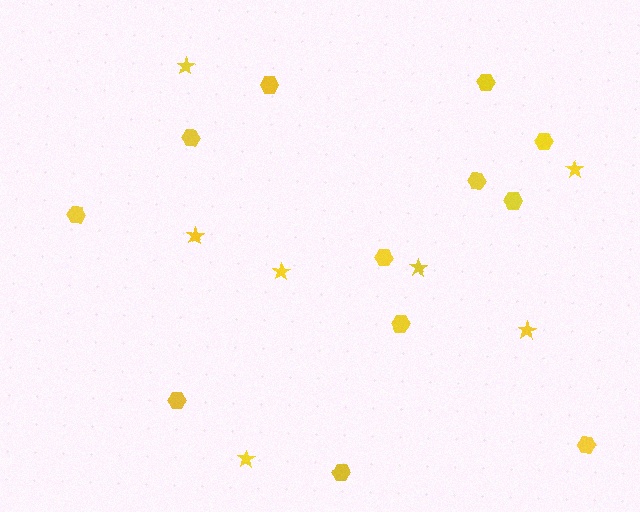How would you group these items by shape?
There are 2 groups: one group of stars (7) and one group of hexagons (12).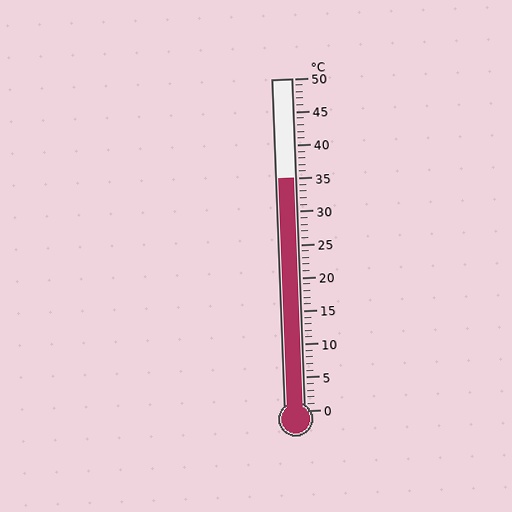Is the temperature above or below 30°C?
The temperature is above 30°C.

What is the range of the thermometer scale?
The thermometer scale ranges from 0°C to 50°C.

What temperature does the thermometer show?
The thermometer shows approximately 35°C.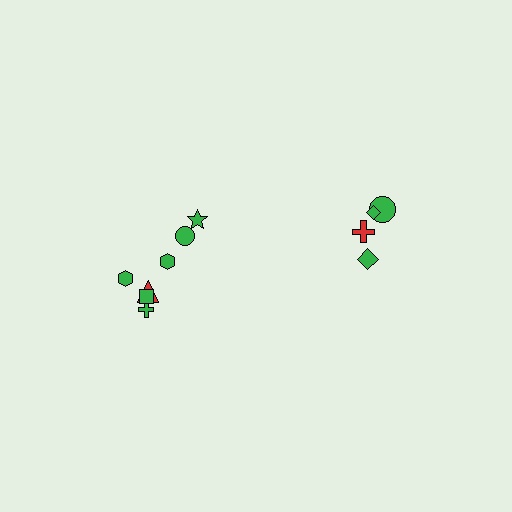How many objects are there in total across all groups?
There are 11 objects.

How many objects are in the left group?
There are 7 objects.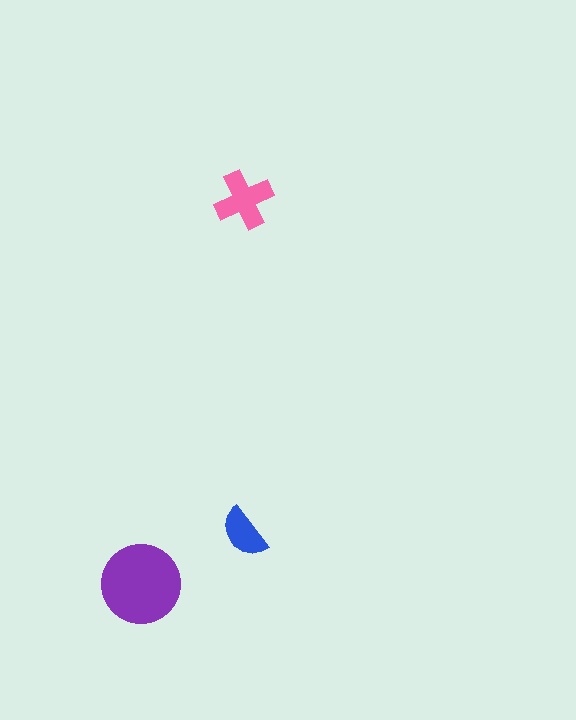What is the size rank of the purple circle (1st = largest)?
1st.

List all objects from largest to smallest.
The purple circle, the pink cross, the blue semicircle.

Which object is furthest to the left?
The purple circle is leftmost.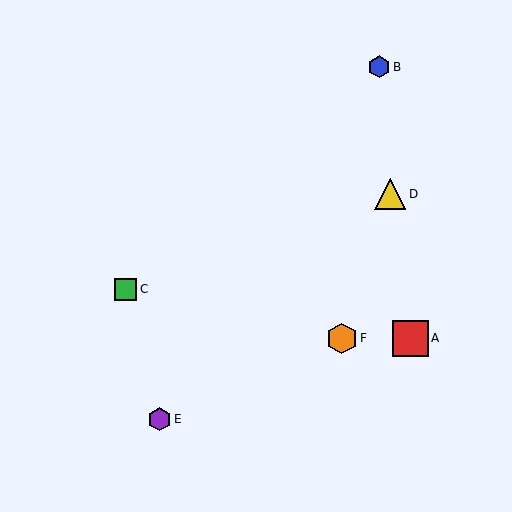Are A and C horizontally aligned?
No, A is at y≈338 and C is at y≈289.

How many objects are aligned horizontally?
2 objects (A, F) are aligned horizontally.